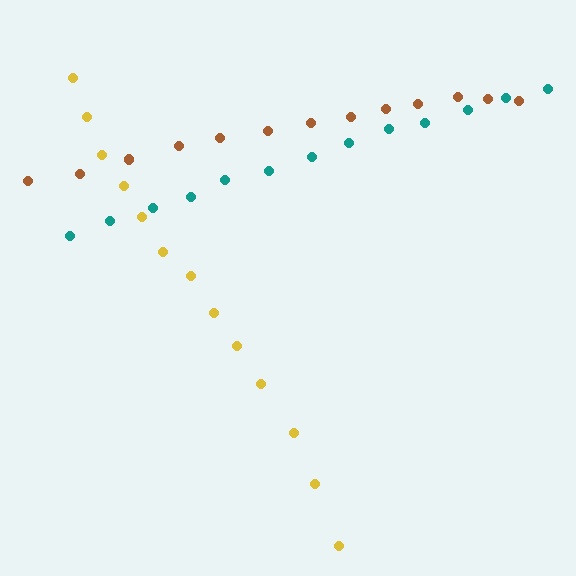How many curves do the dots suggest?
There are 3 distinct paths.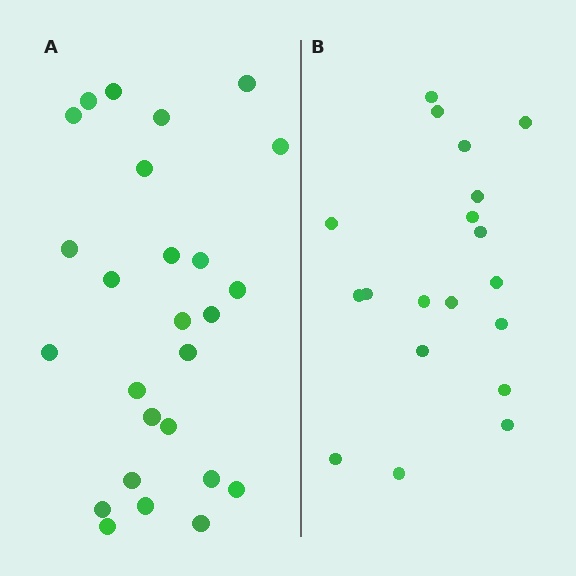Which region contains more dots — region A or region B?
Region A (the left region) has more dots.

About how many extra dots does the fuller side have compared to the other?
Region A has roughly 8 or so more dots than region B.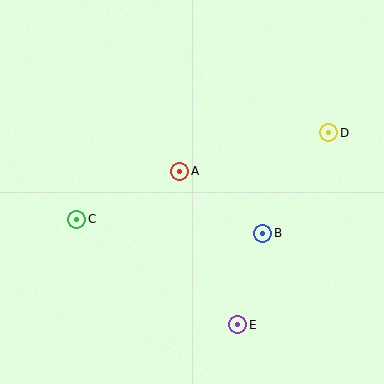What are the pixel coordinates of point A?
Point A is at (180, 171).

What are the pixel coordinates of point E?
Point E is at (238, 325).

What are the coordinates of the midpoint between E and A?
The midpoint between E and A is at (209, 248).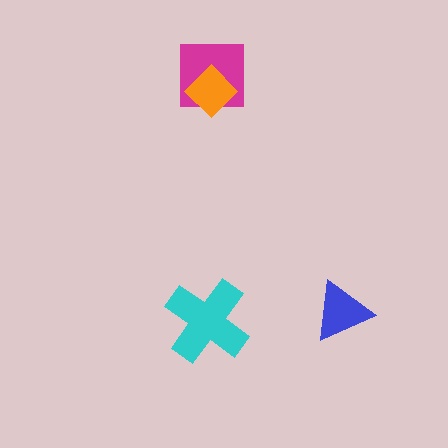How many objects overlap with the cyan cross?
0 objects overlap with the cyan cross.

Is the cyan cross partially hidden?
No, no other shape covers it.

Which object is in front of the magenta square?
The orange diamond is in front of the magenta square.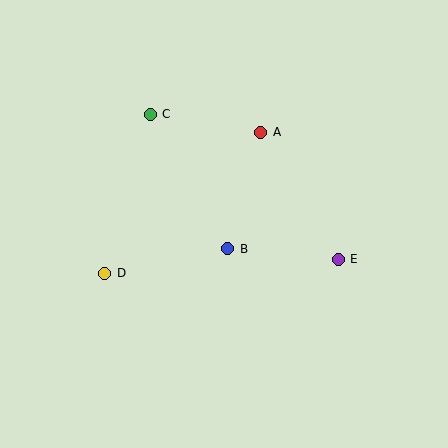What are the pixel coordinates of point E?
Point E is at (338, 259).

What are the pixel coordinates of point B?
Point B is at (228, 249).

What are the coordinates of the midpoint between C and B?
The midpoint between C and B is at (189, 181).